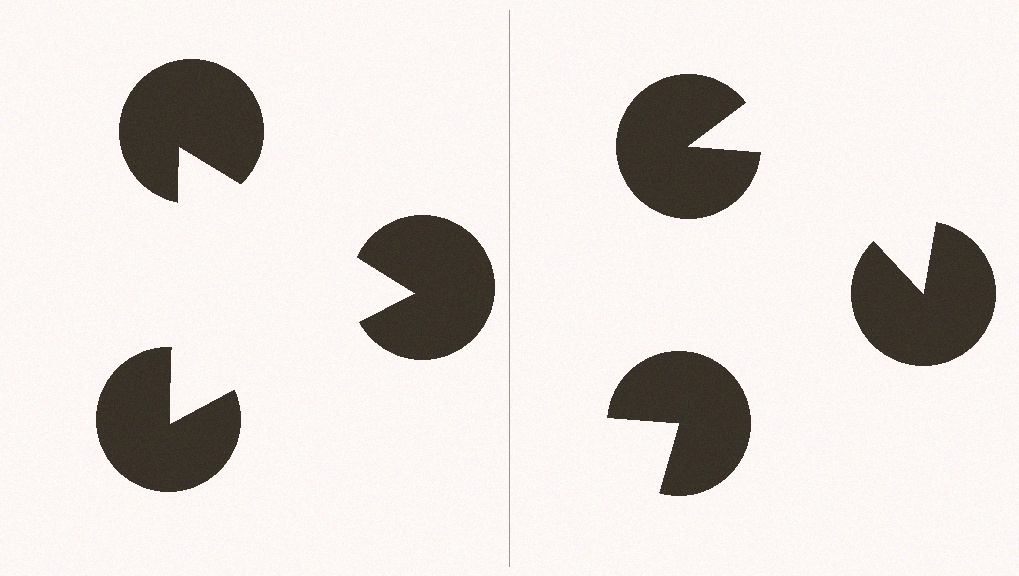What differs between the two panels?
The pac-man discs are positioned identically on both sides; only the wedge orientations differ. On the left they align to a triangle; on the right they are misaligned.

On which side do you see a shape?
An illusory triangle appears on the left side. On the right side the wedge cuts are rotated, so no coherent shape forms.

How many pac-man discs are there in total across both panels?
6 — 3 on each side.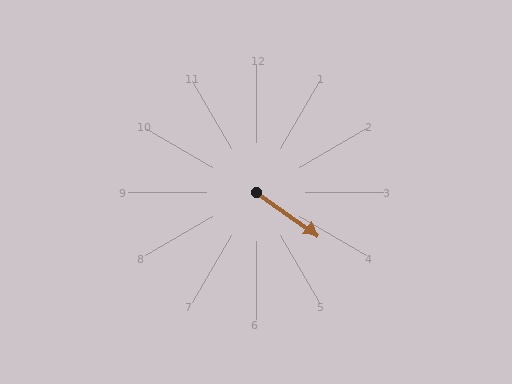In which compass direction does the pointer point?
Southeast.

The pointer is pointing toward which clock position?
Roughly 4 o'clock.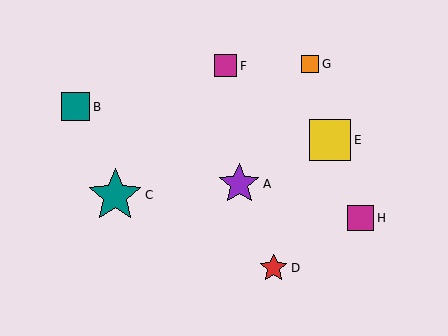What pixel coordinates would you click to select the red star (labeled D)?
Click at (274, 268) to select the red star D.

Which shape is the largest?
The teal star (labeled C) is the largest.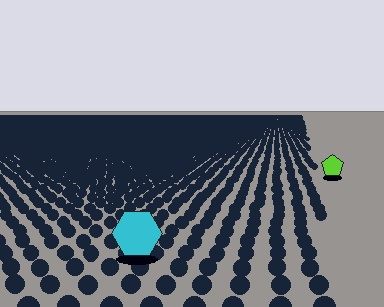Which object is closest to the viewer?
The cyan hexagon is closest. The texture marks near it are larger and more spread out.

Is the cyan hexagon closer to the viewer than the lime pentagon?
Yes. The cyan hexagon is closer — you can tell from the texture gradient: the ground texture is coarser near it.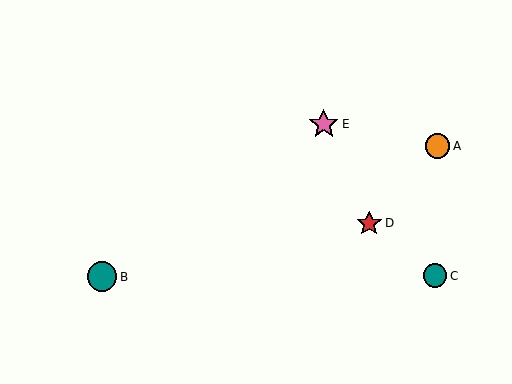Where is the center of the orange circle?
The center of the orange circle is at (438, 146).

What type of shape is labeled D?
Shape D is a red star.